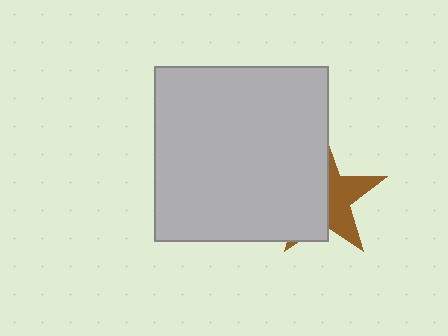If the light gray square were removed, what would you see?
You would see the complete brown star.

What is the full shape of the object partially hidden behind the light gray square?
The partially hidden object is a brown star.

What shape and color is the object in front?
The object in front is a light gray square.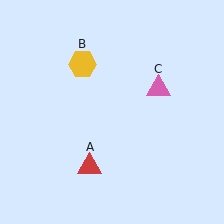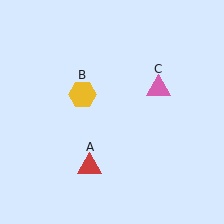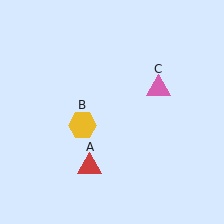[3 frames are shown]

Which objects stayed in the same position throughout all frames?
Red triangle (object A) and pink triangle (object C) remained stationary.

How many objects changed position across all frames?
1 object changed position: yellow hexagon (object B).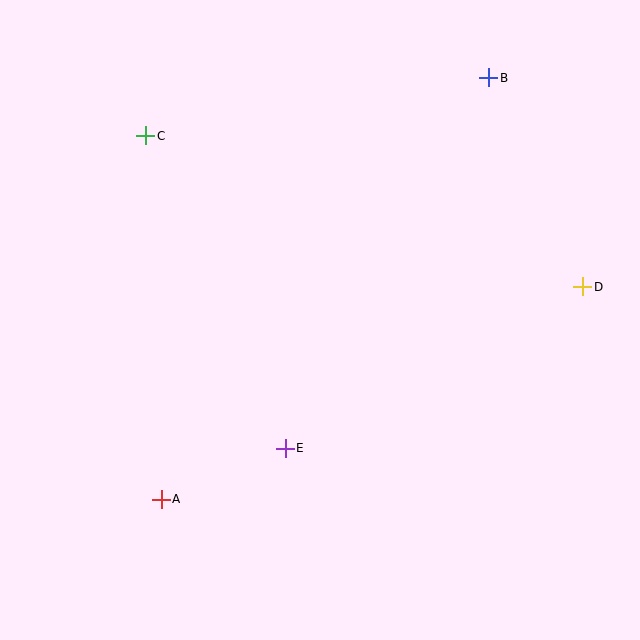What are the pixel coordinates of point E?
Point E is at (285, 448).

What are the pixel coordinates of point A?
Point A is at (161, 499).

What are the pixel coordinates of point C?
Point C is at (146, 136).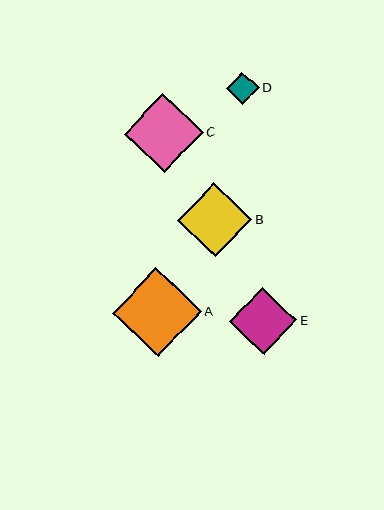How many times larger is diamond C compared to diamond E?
Diamond C is approximately 1.2 times the size of diamond E.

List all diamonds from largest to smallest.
From largest to smallest: A, C, B, E, D.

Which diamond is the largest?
Diamond A is the largest with a size of approximately 89 pixels.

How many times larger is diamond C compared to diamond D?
Diamond C is approximately 2.4 times the size of diamond D.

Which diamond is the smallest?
Diamond D is the smallest with a size of approximately 33 pixels.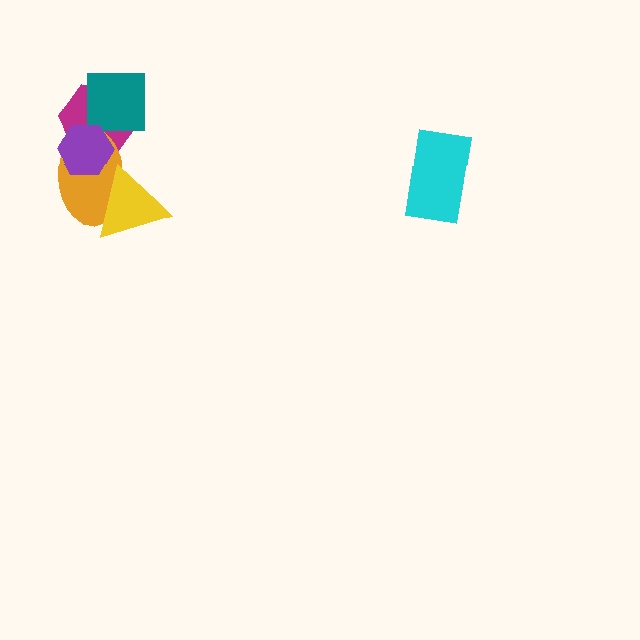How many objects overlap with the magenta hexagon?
3 objects overlap with the magenta hexagon.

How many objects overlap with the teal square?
1 object overlaps with the teal square.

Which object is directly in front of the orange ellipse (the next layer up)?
The purple hexagon is directly in front of the orange ellipse.